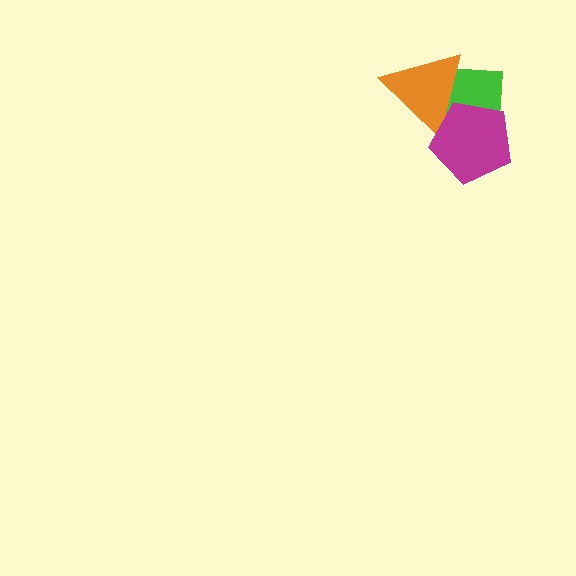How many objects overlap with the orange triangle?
2 objects overlap with the orange triangle.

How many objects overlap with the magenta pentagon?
2 objects overlap with the magenta pentagon.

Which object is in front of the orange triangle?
The magenta pentagon is in front of the orange triangle.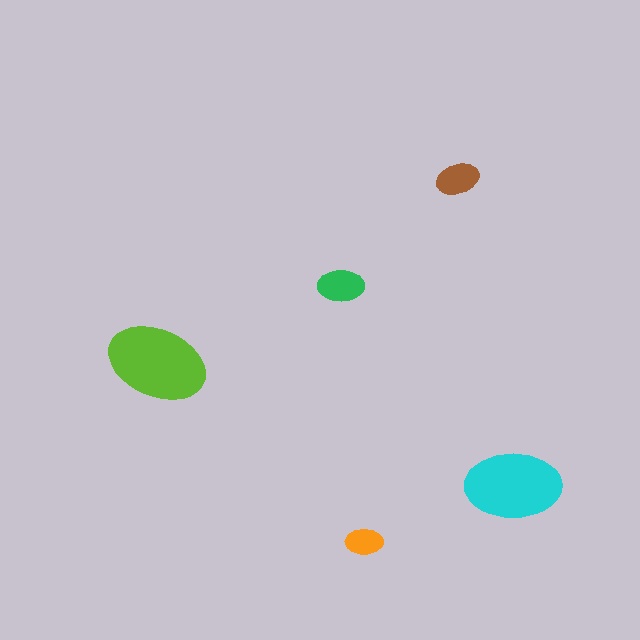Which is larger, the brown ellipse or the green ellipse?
The green one.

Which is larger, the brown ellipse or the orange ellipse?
The brown one.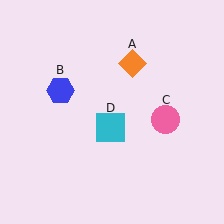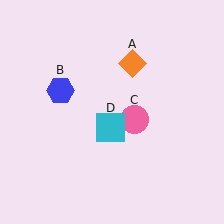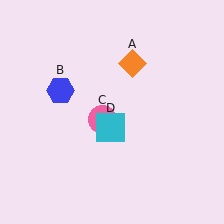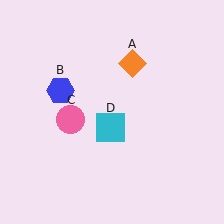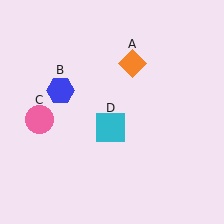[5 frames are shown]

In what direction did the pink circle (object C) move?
The pink circle (object C) moved left.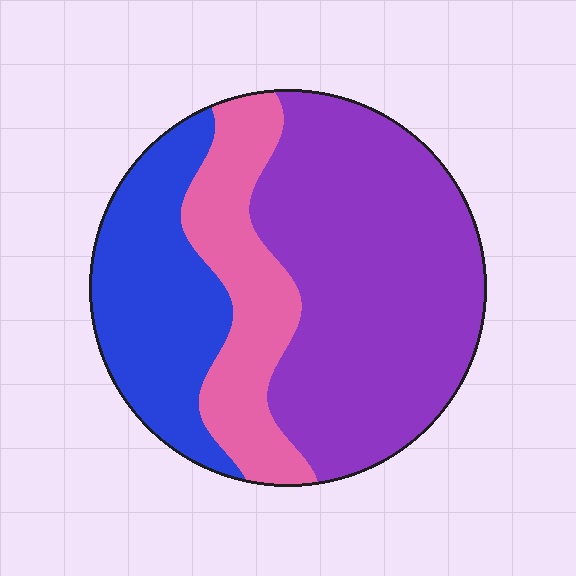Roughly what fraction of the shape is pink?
Pink takes up about one fifth (1/5) of the shape.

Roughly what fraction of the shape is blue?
Blue covers roughly 25% of the shape.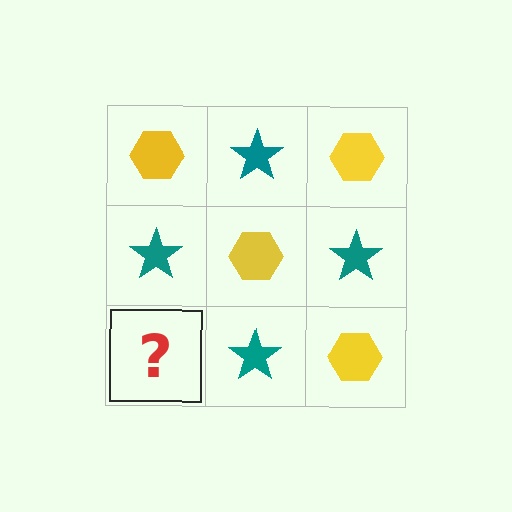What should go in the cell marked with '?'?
The missing cell should contain a yellow hexagon.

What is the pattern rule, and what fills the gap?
The rule is that it alternates yellow hexagon and teal star in a checkerboard pattern. The gap should be filled with a yellow hexagon.